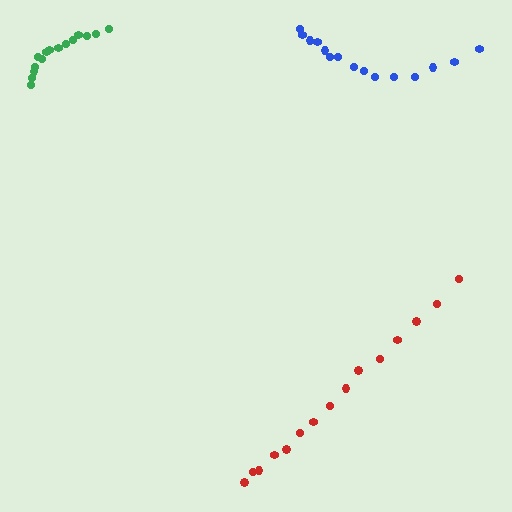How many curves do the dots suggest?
There are 3 distinct paths.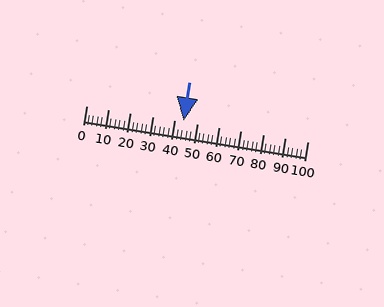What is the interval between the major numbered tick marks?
The major tick marks are spaced 10 units apart.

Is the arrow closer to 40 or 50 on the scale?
The arrow is closer to 40.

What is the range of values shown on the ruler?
The ruler shows values from 0 to 100.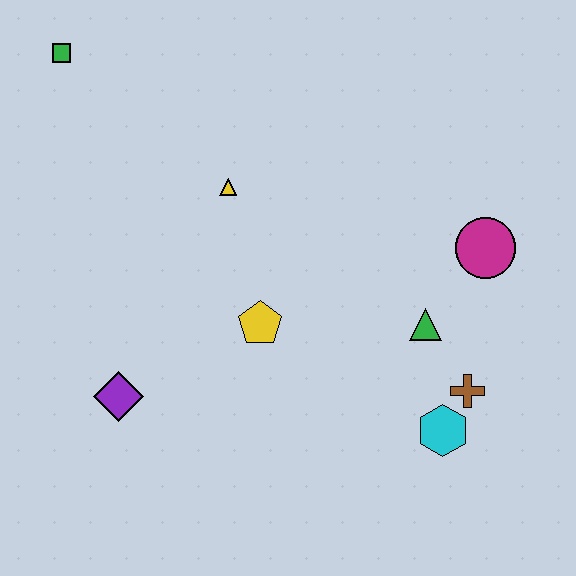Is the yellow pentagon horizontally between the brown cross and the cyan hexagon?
No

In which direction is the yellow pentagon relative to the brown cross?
The yellow pentagon is to the left of the brown cross.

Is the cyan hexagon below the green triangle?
Yes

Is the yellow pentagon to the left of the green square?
No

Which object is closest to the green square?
The yellow triangle is closest to the green square.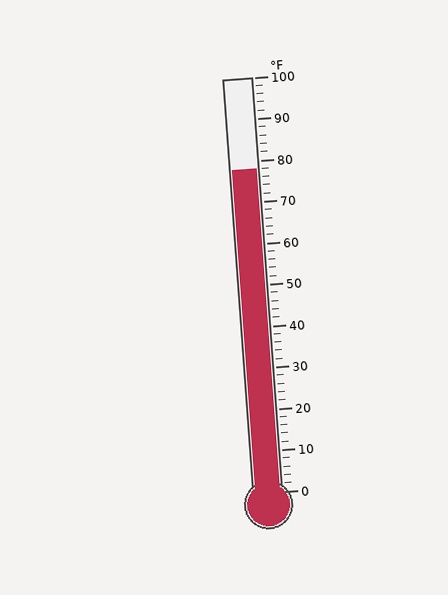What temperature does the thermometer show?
The thermometer shows approximately 78°F.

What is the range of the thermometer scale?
The thermometer scale ranges from 0°F to 100°F.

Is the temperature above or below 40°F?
The temperature is above 40°F.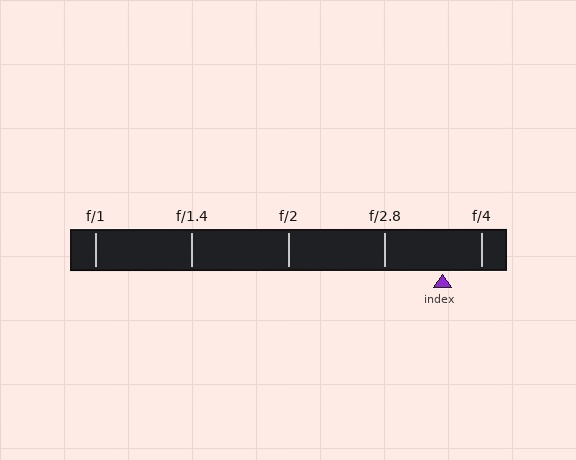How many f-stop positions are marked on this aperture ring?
There are 5 f-stop positions marked.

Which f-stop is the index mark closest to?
The index mark is closest to f/4.